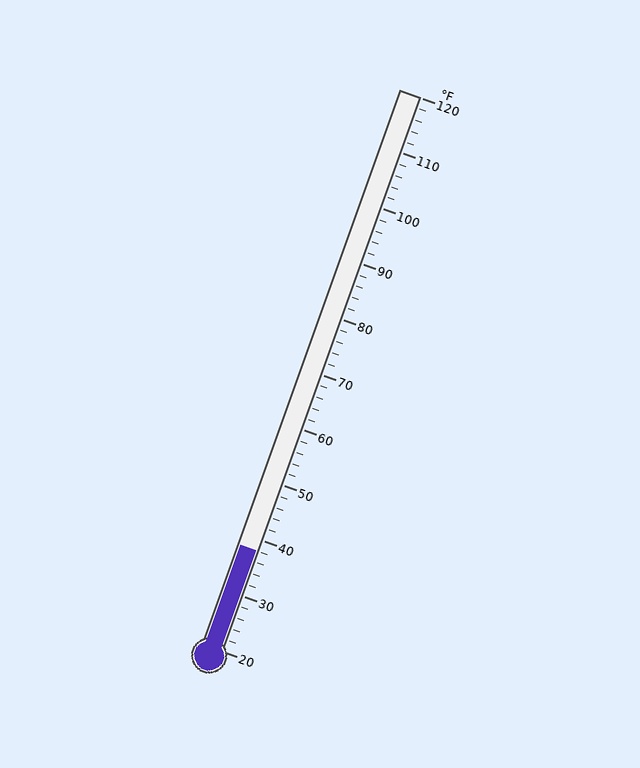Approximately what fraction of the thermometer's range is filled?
The thermometer is filled to approximately 20% of its range.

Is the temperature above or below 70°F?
The temperature is below 70°F.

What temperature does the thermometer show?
The thermometer shows approximately 38°F.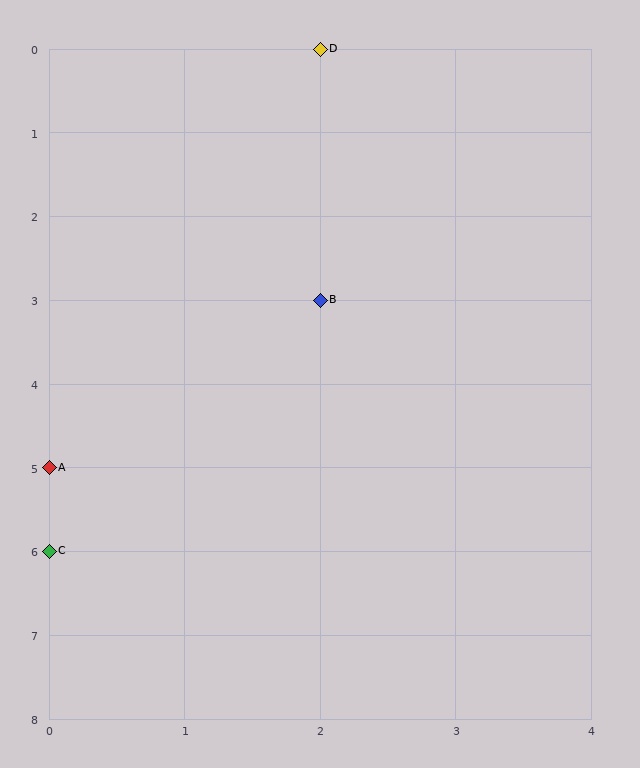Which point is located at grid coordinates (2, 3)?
Point B is at (2, 3).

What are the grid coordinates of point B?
Point B is at grid coordinates (2, 3).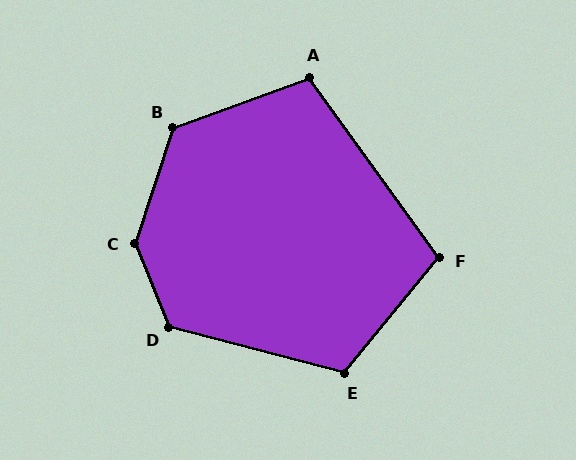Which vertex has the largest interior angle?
C, at approximately 140 degrees.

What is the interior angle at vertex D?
Approximately 127 degrees (obtuse).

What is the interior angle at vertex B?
Approximately 129 degrees (obtuse).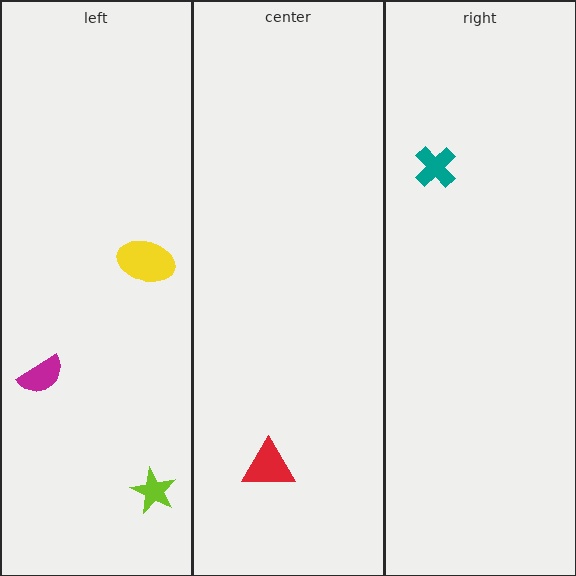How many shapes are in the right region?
1.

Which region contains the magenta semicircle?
The left region.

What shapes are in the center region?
The red triangle.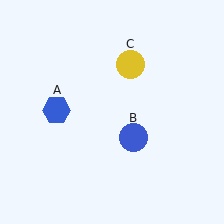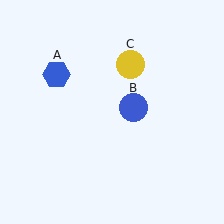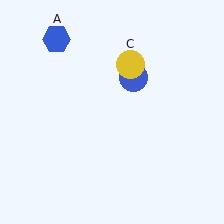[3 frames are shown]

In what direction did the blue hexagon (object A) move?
The blue hexagon (object A) moved up.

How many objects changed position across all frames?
2 objects changed position: blue hexagon (object A), blue circle (object B).